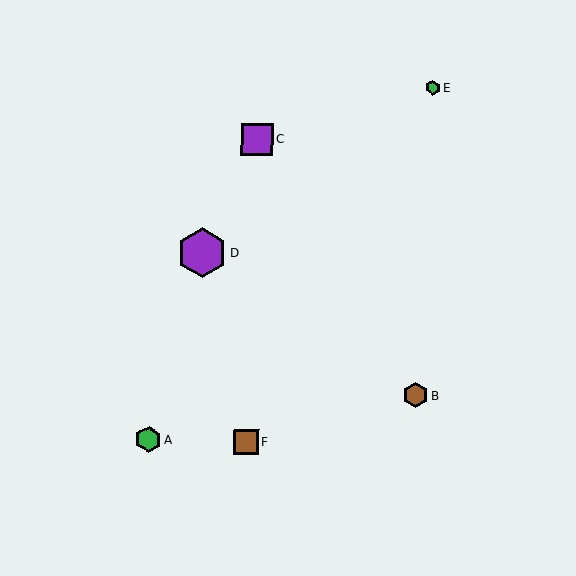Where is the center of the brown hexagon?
The center of the brown hexagon is at (415, 396).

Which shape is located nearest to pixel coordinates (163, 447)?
The green hexagon (labeled A) at (149, 439) is nearest to that location.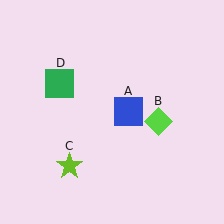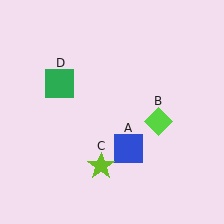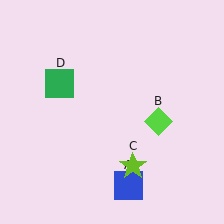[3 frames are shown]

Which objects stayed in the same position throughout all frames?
Lime diamond (object B) and green square (object D) remained stationary.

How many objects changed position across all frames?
2 objects changed position: blue square (object A), lime star (object C).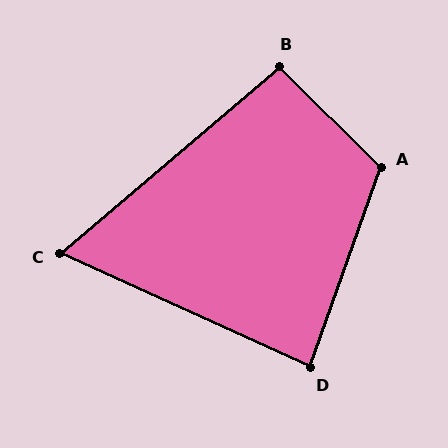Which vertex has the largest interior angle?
A, at approximately 115 degrees.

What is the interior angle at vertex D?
Approximately 85 degrees (approximately right).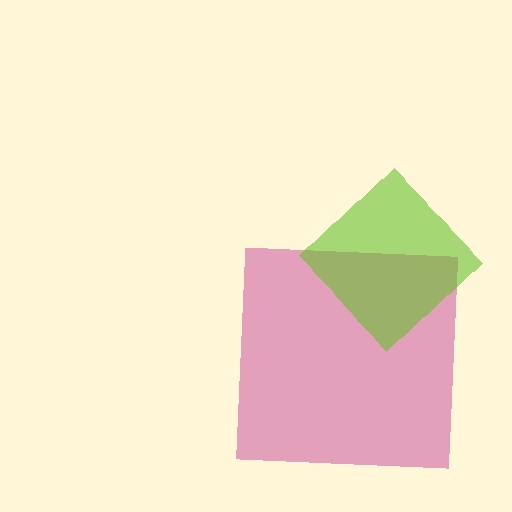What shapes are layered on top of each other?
The layered shapes are: a magenta square, a lime diamond.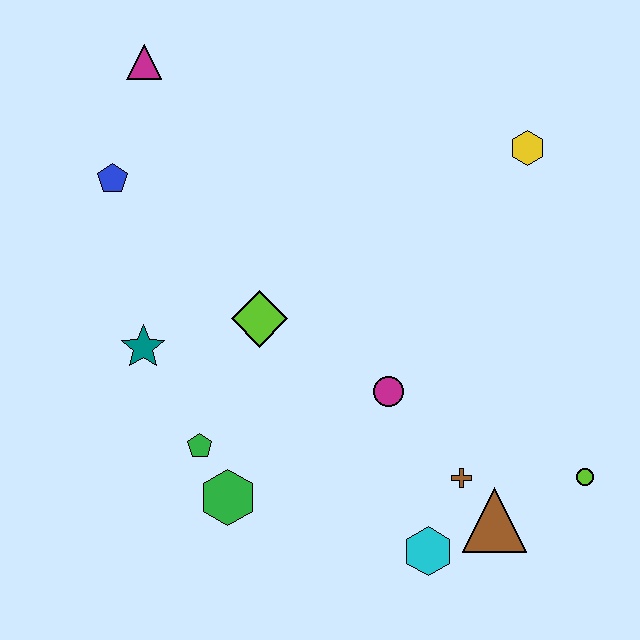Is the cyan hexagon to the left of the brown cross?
Yes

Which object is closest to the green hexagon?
The green pentagon is closest to the green hexagon.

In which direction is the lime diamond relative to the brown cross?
The lime diamond is to the left of the brown cross.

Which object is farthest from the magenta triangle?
The lime circle is farthest from the magenta triangle.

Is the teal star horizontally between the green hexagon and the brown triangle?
No